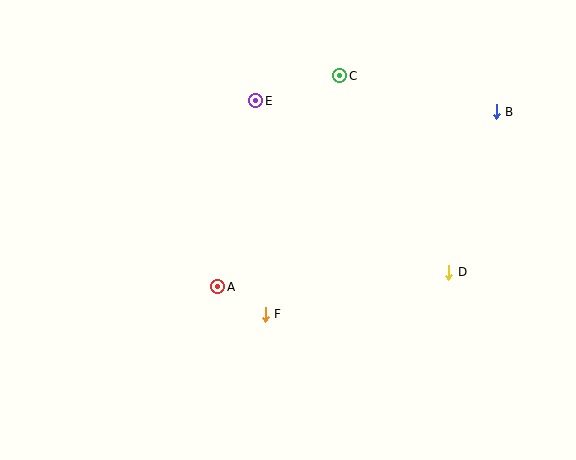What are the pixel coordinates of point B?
Point B is at (496, 112).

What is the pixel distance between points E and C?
The distance between E and C is 87 pixels.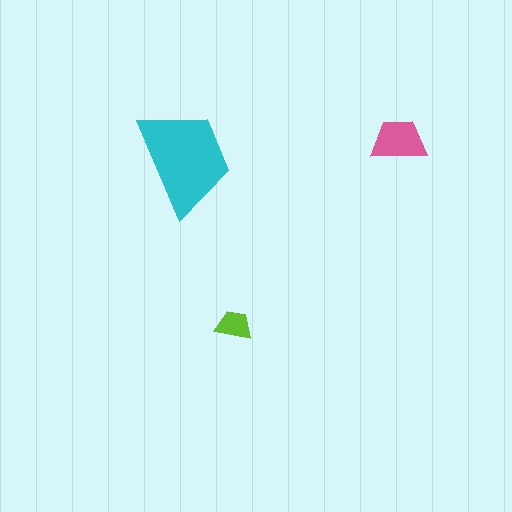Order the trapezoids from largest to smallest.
the cyan one, the pink one, the lime one.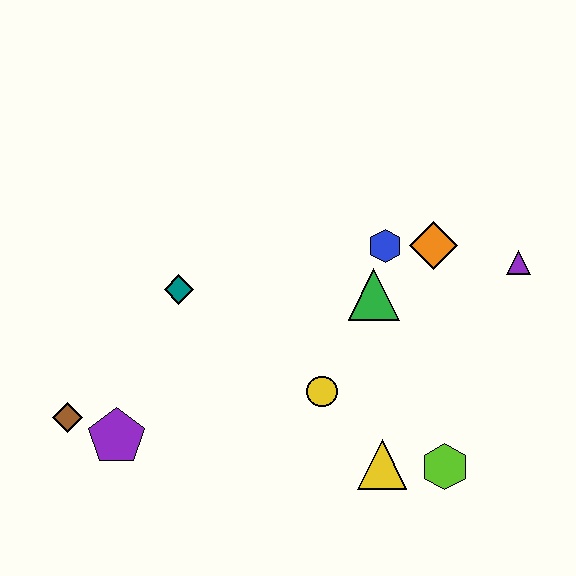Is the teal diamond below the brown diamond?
No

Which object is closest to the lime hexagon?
The yellow triangle is closest to the lime hexagon.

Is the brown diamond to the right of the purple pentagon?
No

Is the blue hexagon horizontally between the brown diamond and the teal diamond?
No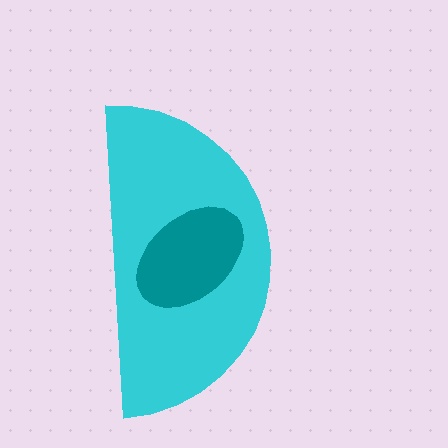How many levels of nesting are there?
2.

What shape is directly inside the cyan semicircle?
The teal ellipse.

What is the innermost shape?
The teal ellipse.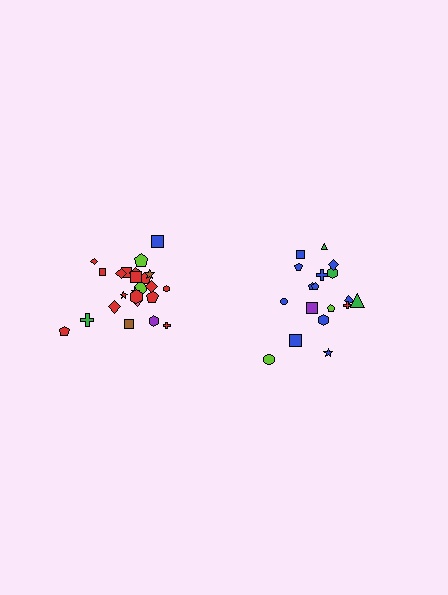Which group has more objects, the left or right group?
The left group.